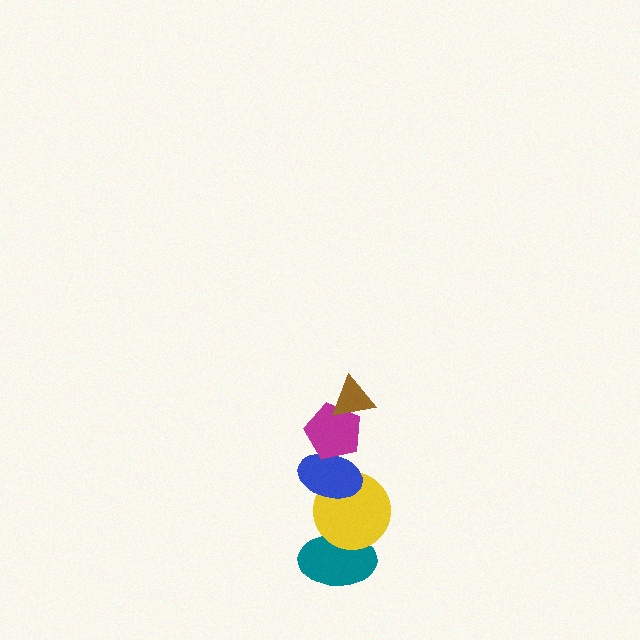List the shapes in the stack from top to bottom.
From top to bottom: the brown triangle, the magenta pentagon, the blue ellipse, the yellow circle, the teal ellipse.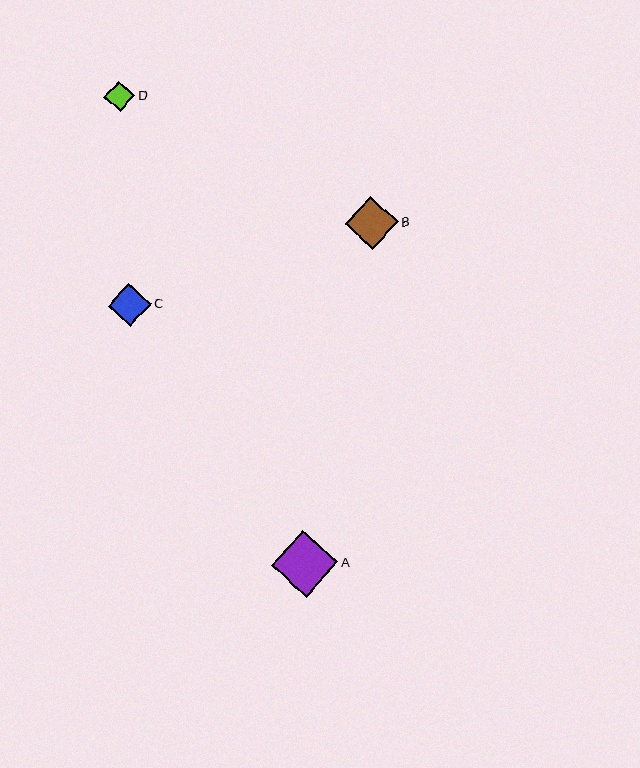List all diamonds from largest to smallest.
From largest to smallest: A, B, C, D.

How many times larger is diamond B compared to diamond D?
Diamond B is approximately 1.7 times the size of diamond D.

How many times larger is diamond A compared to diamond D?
Diamond A is approximately 2.1 times the size of diamond D.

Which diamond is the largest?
Diamond A is the largest with a size of approximately 66 pixels.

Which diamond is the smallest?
Diamond D is the smallest with a size of approximately 31 pixels.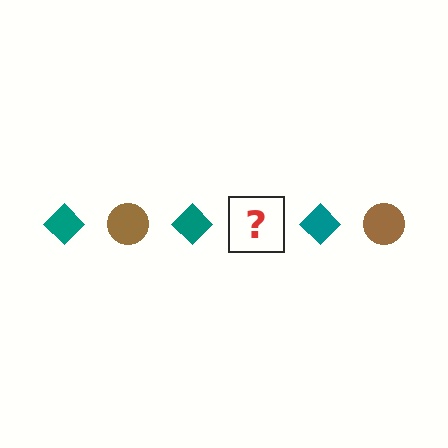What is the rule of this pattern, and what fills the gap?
The rule is that the pattern alternates between teal diamond and brown circle. The gap should be filled with a brown circle.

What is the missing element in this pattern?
The missing element is a brown circle.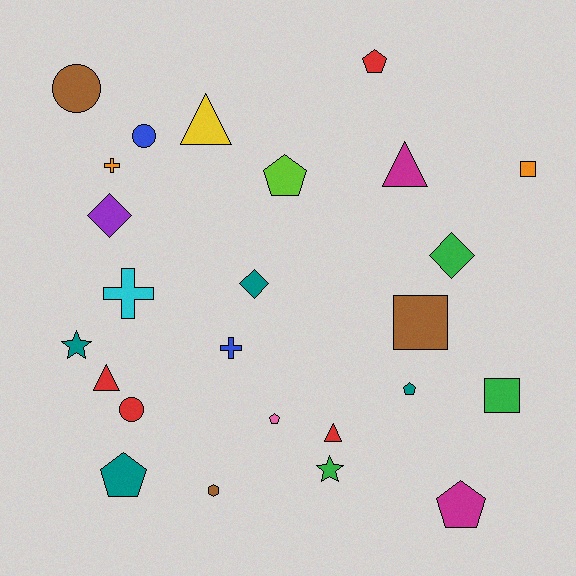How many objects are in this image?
There are 25 objects.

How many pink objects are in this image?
There is 1 pink object.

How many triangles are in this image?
There are 4 triangles.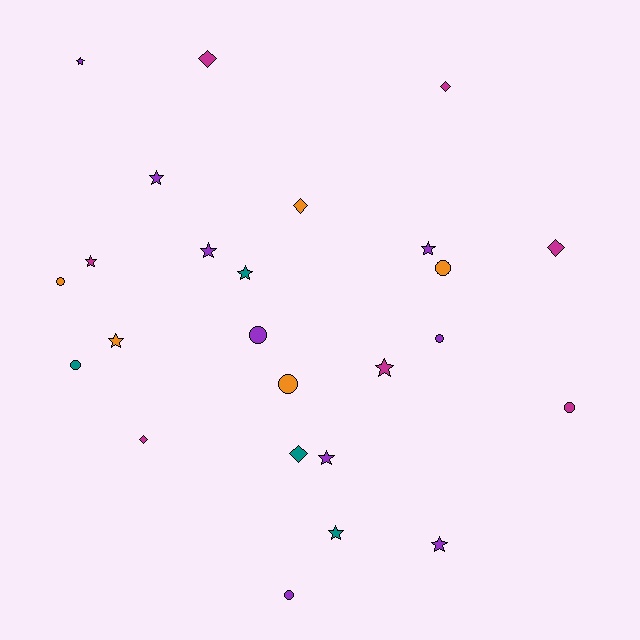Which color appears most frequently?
Purple, with 9 objects.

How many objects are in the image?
There are 25 objects.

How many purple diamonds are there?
There are no purple diamonds.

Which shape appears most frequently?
Star, with 11 objects.